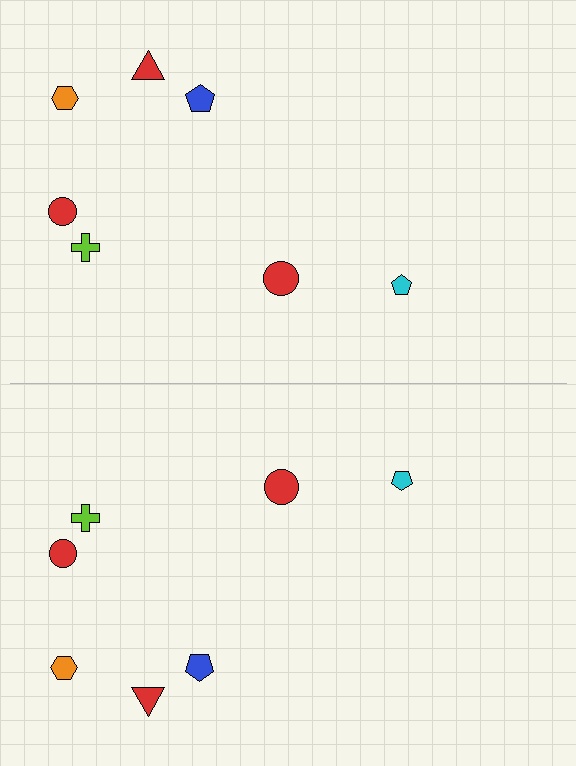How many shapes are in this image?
There are 14 shapes in this image.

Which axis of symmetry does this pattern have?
The pattern has a horizontal axis of symmetry running through the center of the image.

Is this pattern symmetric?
Yes, this pattern has bilateral (reflection) symmetry.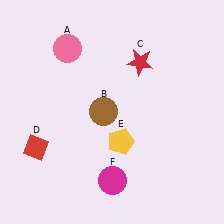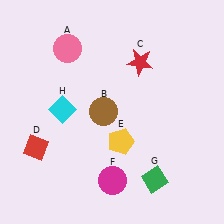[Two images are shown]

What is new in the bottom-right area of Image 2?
A green diamond (G) was added in the bottom-right area of Image 2.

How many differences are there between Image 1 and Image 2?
There are 2 differences between the two images.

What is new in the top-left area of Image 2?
A cyan diamond (H) was added in the top-left area of Image 2.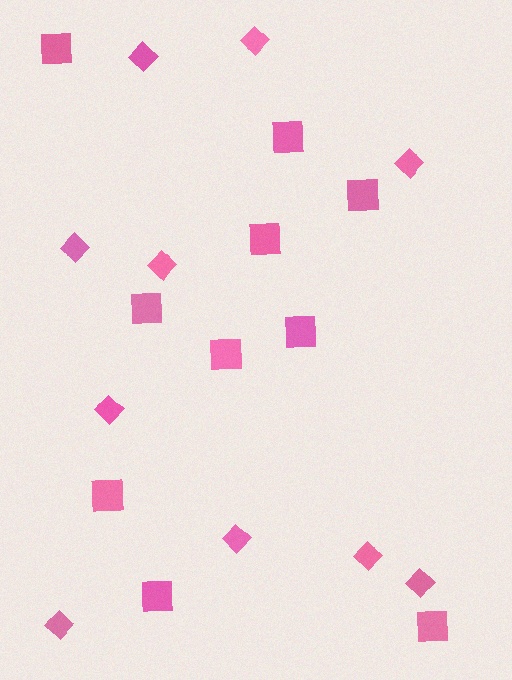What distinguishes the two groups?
There are 2 groups: one group of diamonds (10) and one group of squares (10).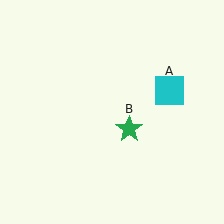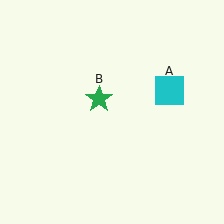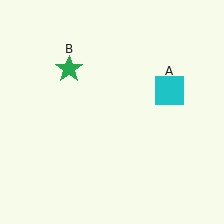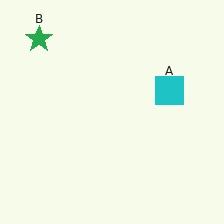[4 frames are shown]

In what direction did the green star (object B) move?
The green star (object B) moved up and to the left.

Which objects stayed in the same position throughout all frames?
Cyan square (object A) remained stationary.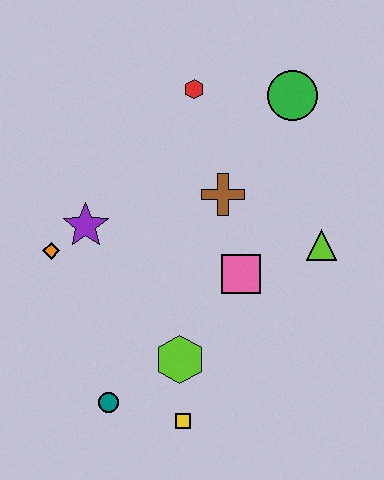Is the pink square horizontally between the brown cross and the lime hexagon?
No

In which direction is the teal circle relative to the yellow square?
The teal circle is to the left of the yellow square.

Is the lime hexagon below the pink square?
Yes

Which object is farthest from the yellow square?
The green circle is farthest from the yellow square.